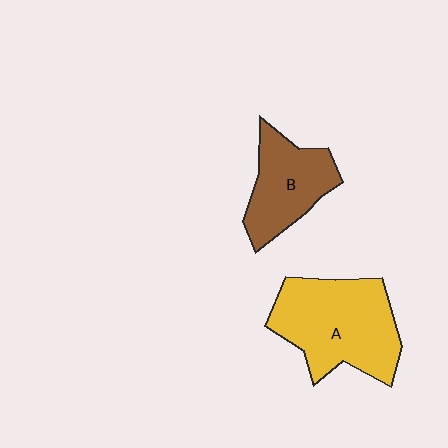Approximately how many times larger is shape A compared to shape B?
Approximately 1.5 times.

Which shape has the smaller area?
Shape B (brown).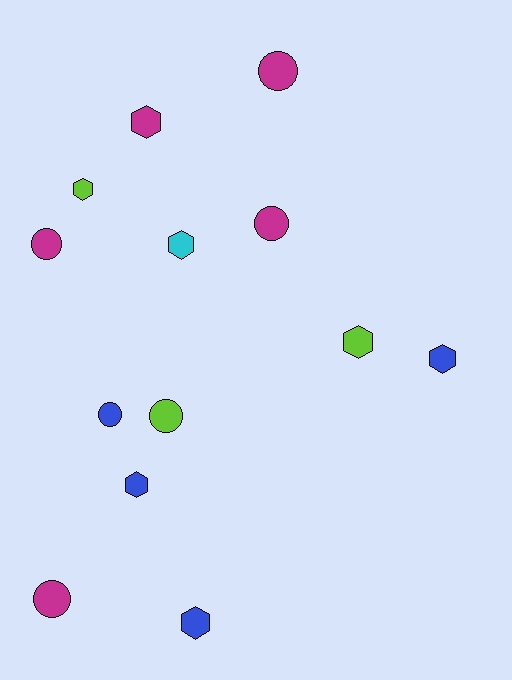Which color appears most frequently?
Magenta, with 5 objects.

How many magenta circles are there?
There are 4 magenta circles.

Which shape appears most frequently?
Hexagon, with 7 objects.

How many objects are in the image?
There are 13 objects.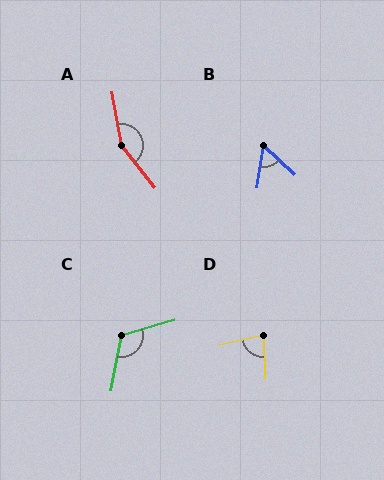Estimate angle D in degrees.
Approximately 78 degrees.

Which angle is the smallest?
B, at approximately 55 degrees.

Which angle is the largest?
A, at approximately 152 degrees.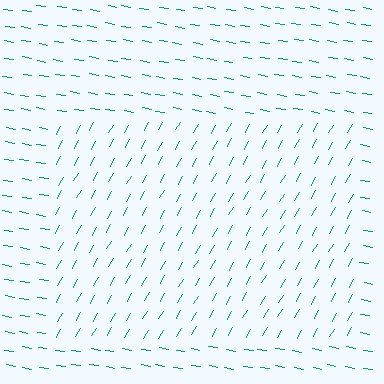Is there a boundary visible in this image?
Yes, there is a texture boundary formed by a change in line orientation.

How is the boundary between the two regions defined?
The boundary is defined purely by a change in line orientation (approximately 70 degrees difference). All lines are the same color and thickness.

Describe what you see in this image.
The image is filled with small teal line segments. A rectangle region in the image has lines oriented differently from the surrounding lines, creating a visible texture boundary.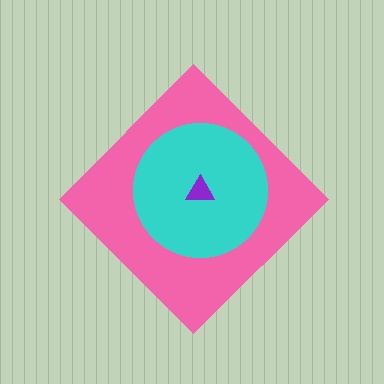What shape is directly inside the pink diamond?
The cyan circle.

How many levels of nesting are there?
3.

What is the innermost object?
The purple triangle.